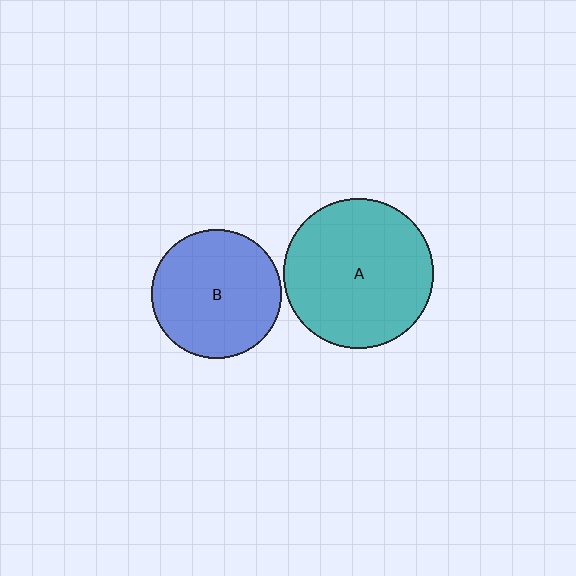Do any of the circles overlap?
No, none of the circles overlap.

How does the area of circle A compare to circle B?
Approximately 1.3 times.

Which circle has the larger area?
Circle A (teal).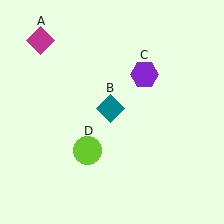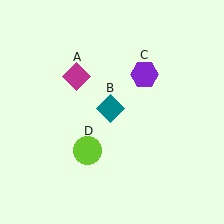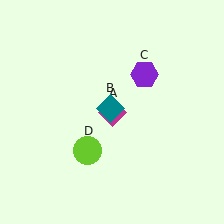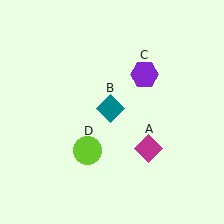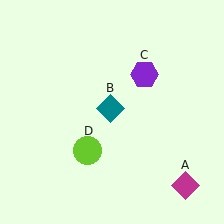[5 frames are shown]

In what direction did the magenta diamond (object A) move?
The magenta diamond (object A) moved down and to the right.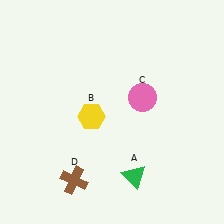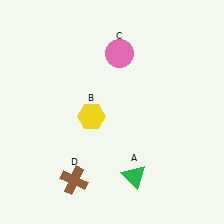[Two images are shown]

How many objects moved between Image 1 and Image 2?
1 object moved between the two images.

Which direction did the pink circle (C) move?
The pink circle (C) moved up.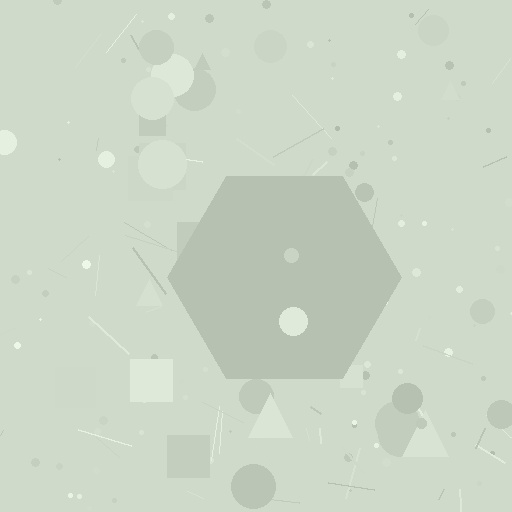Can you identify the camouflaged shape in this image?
The camouflaged shape is a hexagon.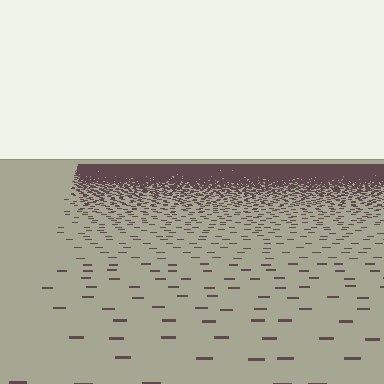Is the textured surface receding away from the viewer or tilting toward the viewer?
The surface is receding away from the viewer. Texture elements get smaller and denser toward the top.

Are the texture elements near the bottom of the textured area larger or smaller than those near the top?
Larger. Near the bottom, elements are closer to the viewer and appear at a bigger on-screen size.